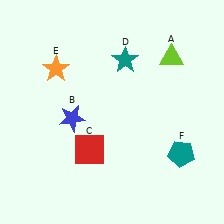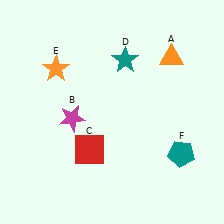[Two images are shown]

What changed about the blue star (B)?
In Image 1, B is blue. In Image 2, it changed to magenta.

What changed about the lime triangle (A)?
In Image 1, A is lime. In Image 2, it changed to orange.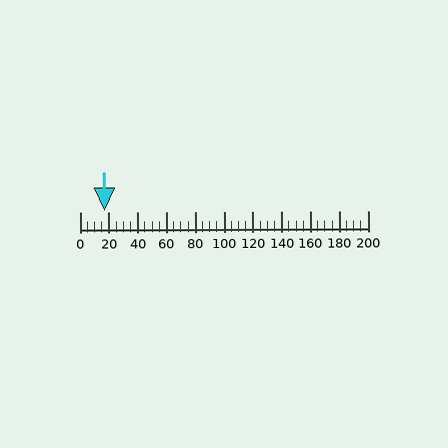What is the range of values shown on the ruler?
The ruler shows values from 0 to 200.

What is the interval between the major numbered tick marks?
The major tick marks are spaced 20 units apart.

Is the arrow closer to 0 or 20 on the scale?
The arrow is closer to 20.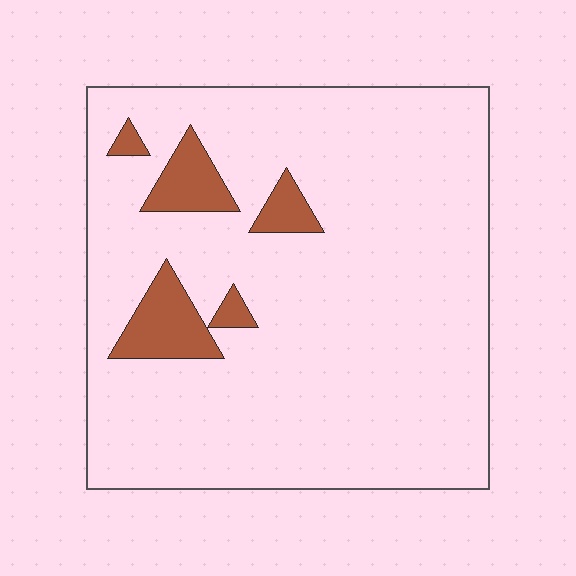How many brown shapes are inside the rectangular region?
5.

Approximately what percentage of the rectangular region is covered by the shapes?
Approximately 10%.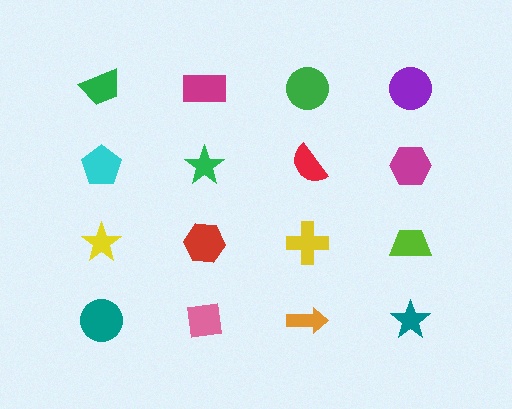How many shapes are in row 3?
4 shapes.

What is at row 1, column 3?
A green circle.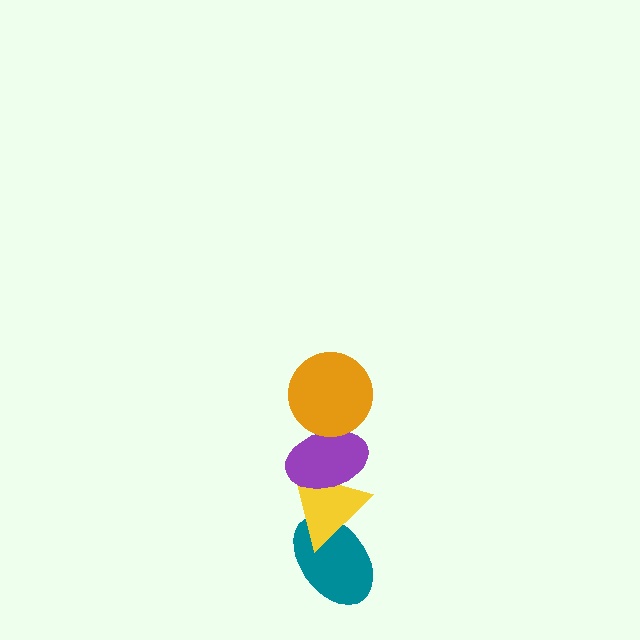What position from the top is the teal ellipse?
The teal ellipse is 4th from the top.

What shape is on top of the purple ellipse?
The orange circle is on top of the purple ellipse.